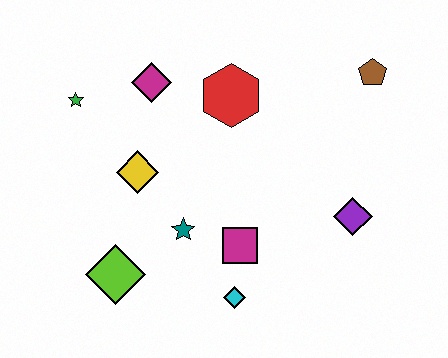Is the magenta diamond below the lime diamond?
No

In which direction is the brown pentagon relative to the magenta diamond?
The brown pentagon is to the right of the magenta diamond.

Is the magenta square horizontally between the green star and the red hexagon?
No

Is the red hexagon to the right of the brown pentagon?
No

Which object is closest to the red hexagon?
The magenta diamond is closest to the red hexagon.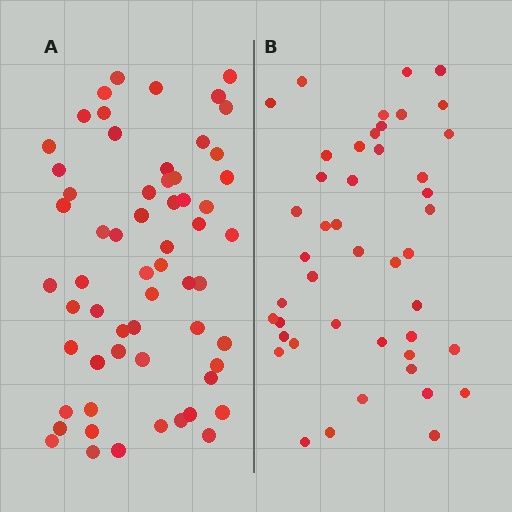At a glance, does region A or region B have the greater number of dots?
Region A (the left region) has more dots.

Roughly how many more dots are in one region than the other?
Region A has approximately 15 more dots than region B.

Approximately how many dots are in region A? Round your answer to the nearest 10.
About 60 dots.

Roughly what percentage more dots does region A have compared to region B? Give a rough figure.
About 35% more.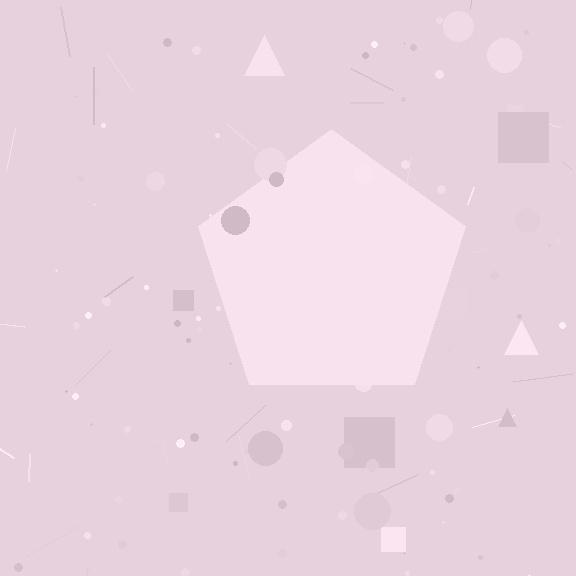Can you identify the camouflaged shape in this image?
The camouflaged shape is a pentagon.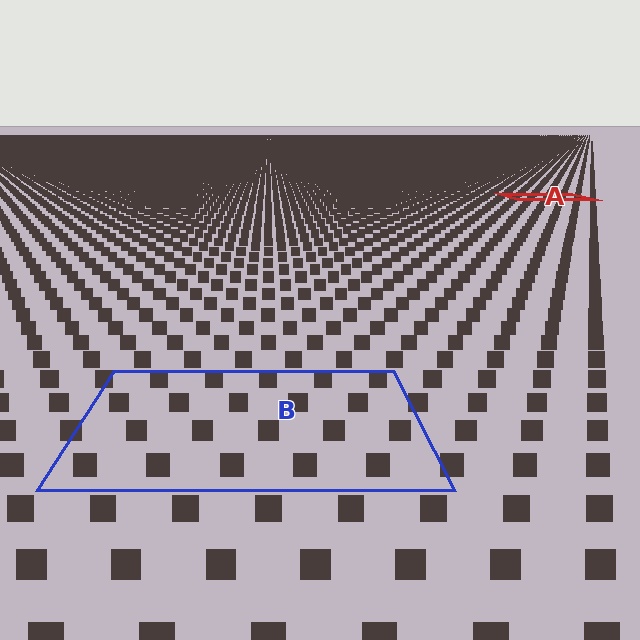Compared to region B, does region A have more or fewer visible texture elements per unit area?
Region A has more texture elements per unit area — they are packed more densely because it is farther away.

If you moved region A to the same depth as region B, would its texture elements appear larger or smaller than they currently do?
They would appear larger. At a closer depth, the same texture elements are projected at a bigger on-screen size.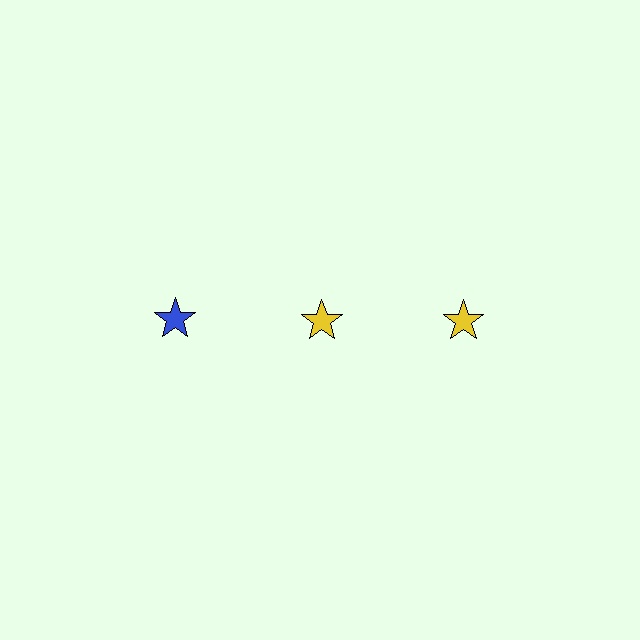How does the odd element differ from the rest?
It has a different color: blue instead of yellow.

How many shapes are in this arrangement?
There are 3 shapes arranged in a grid pattern.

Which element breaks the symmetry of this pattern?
The blue star in the top row, leftmost column breaks the symmetry. All other shapes are yellow stars.